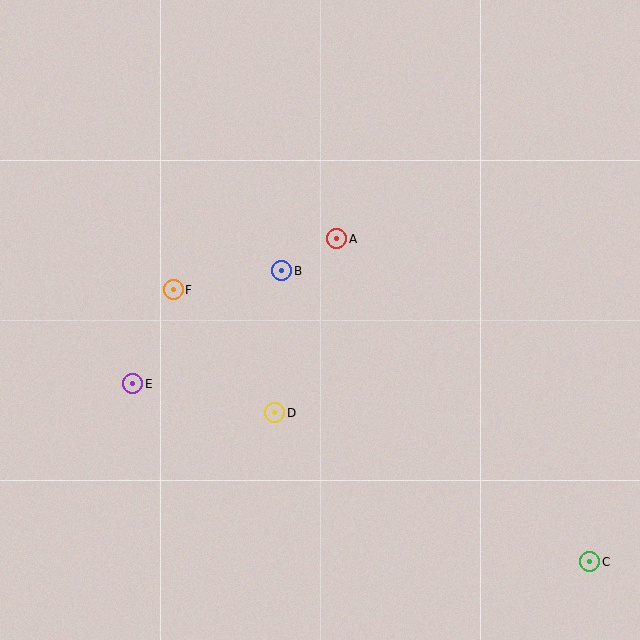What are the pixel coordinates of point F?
Point F is at (173, 290).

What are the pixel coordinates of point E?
Point E is at (133, 384).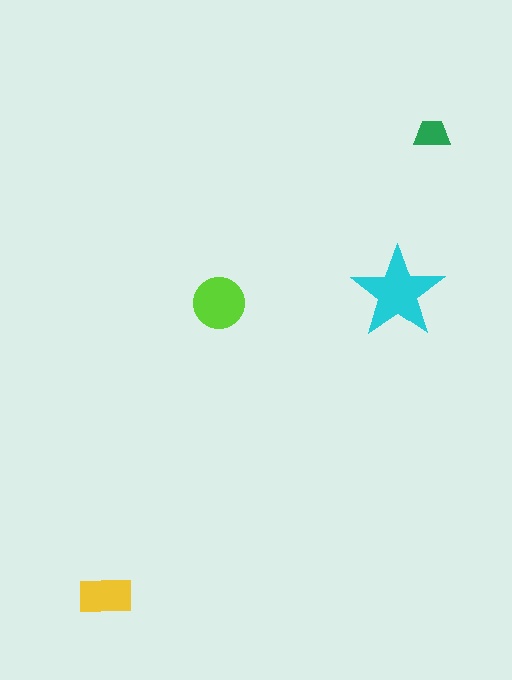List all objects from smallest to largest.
The green trapezoid, the yellow rectangle, the lime circle, the cyan star.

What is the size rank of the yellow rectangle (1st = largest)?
3rd.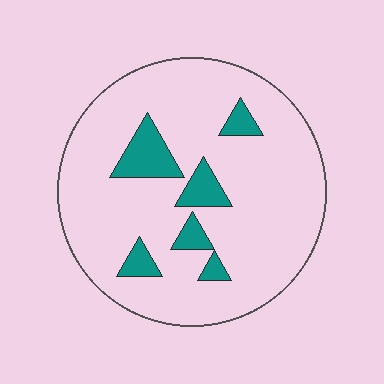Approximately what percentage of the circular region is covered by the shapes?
Approximately 15%.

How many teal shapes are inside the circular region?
6.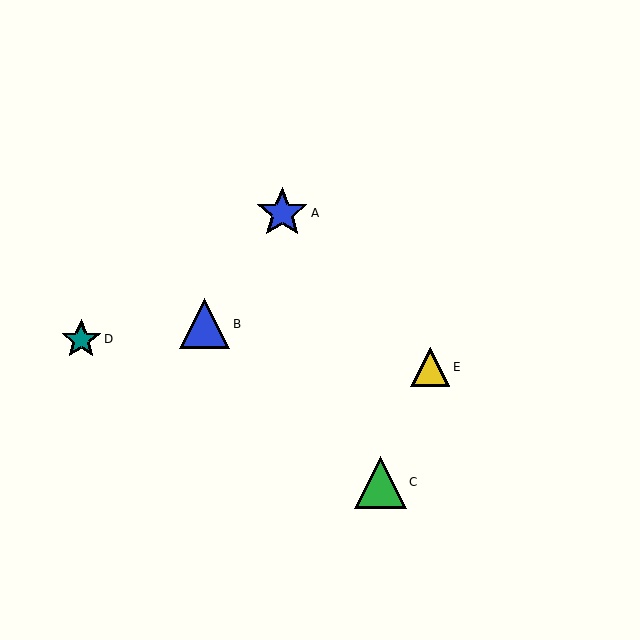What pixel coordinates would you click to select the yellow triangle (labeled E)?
Click at (430, 367) to select the yellow triangle E.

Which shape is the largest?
The green triangle (labeled C) is the largest.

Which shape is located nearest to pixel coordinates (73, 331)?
The teal star (labeled D) at (81, 339) is nearest to that location.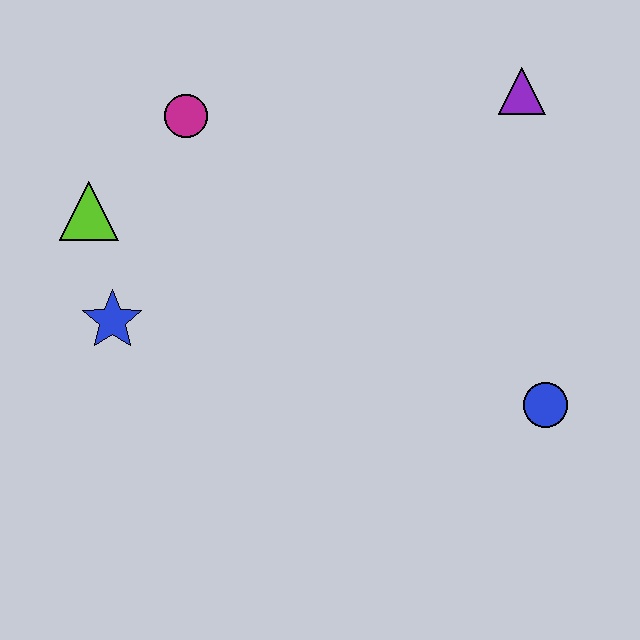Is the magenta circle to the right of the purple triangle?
No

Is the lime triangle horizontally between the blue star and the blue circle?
No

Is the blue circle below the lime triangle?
Yes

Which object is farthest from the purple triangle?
The blue star is farthest from the purple triangle.